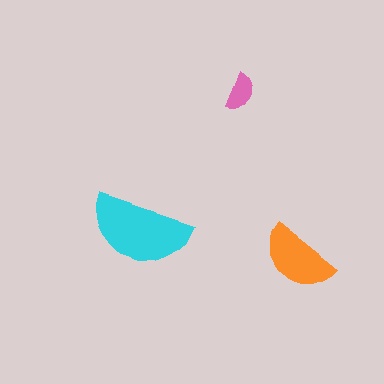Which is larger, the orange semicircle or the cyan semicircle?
The cyan one.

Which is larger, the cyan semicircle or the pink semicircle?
The cyan one.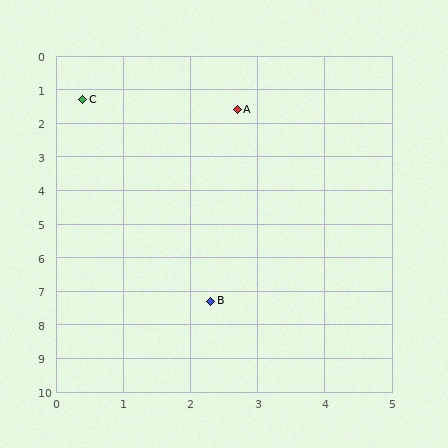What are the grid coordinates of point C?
Point C is at approximately (0.4, 1.3).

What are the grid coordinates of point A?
Point A is at approximately (2.7, 1.6).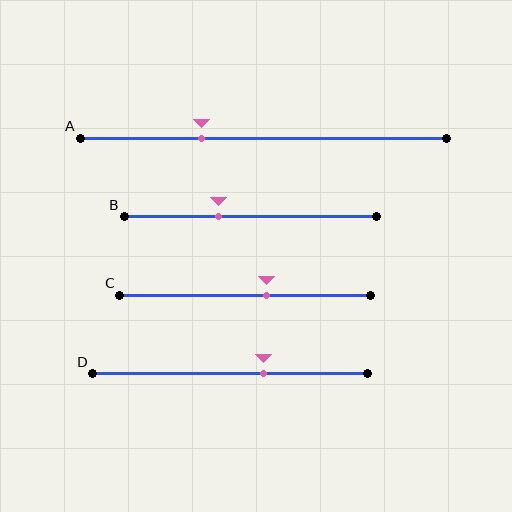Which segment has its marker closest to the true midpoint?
Segment C has its marker closest to the true midpoint.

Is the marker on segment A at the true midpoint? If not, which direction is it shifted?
No, the marker on segment A is shifted to the left by about 17% of the segment length.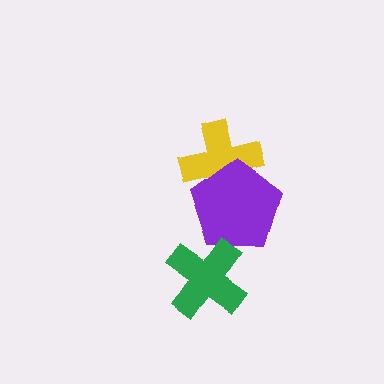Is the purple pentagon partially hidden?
Yes, it is partially covered by another shape.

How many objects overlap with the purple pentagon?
2 objects overlap with the purple pentagon.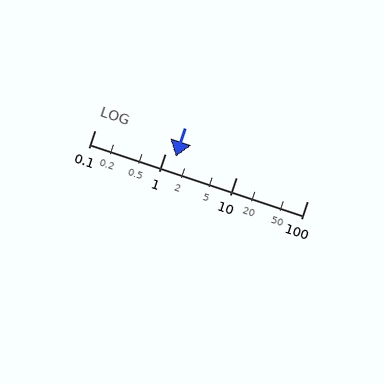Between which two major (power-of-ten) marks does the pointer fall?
The pointer is between 1 and 10.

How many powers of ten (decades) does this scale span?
The scale spans 3 decades, from 0.1 to 100.